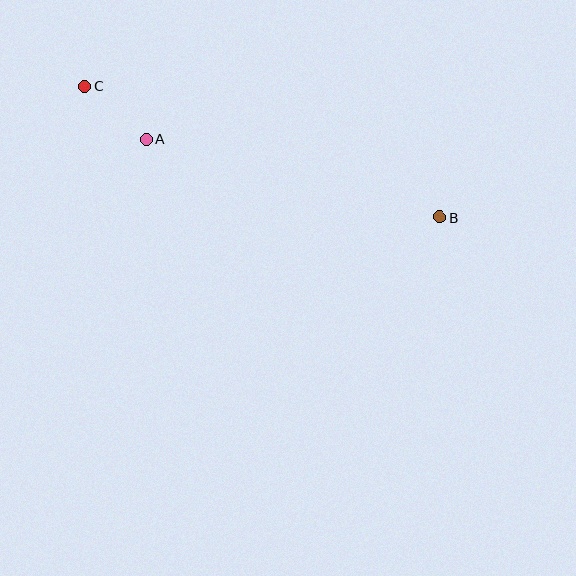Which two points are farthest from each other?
Points B and C are farthest from each other.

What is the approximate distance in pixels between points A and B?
The distance between A and B is approximately 304 pixels.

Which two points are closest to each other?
Points A and C are closest to each other.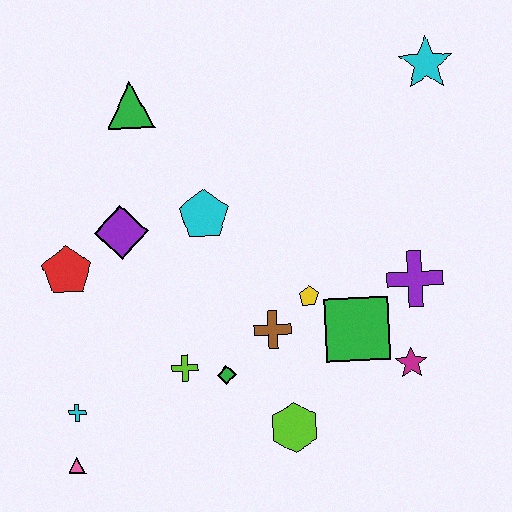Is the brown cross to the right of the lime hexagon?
No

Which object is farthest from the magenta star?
The green triangle is farthest from the magenta star.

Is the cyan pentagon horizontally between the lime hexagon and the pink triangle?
Yes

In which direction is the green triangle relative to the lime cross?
The green triangle is above the lime cross.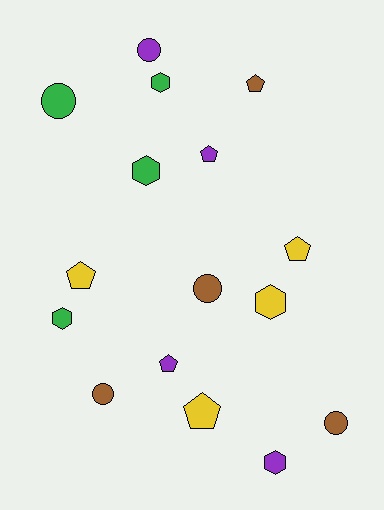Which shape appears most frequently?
Pentagon, with 6 objects.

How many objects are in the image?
There are 16 objects.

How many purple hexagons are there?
There is 1 purple hexagon.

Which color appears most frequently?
Yellow, with 4 objects.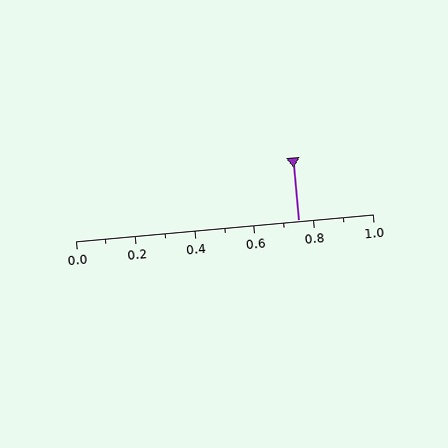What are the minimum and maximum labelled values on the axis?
The axis runs from 0.0 to 1.0.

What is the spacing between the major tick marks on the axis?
The major ticks are spaced 0.2 apart.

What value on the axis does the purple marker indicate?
The marker indicates approximately 0.75.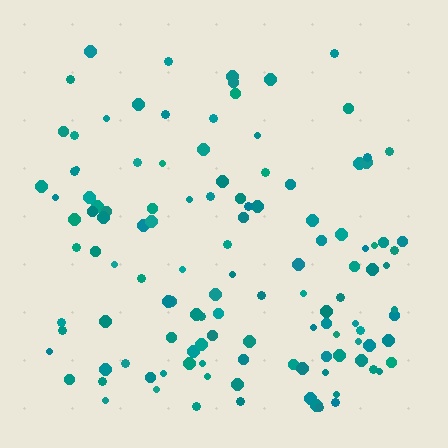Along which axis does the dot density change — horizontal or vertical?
Vertical.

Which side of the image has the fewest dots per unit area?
The top.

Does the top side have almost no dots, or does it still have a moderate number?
Still a moderate number, just noticeably fewer than the bottom.